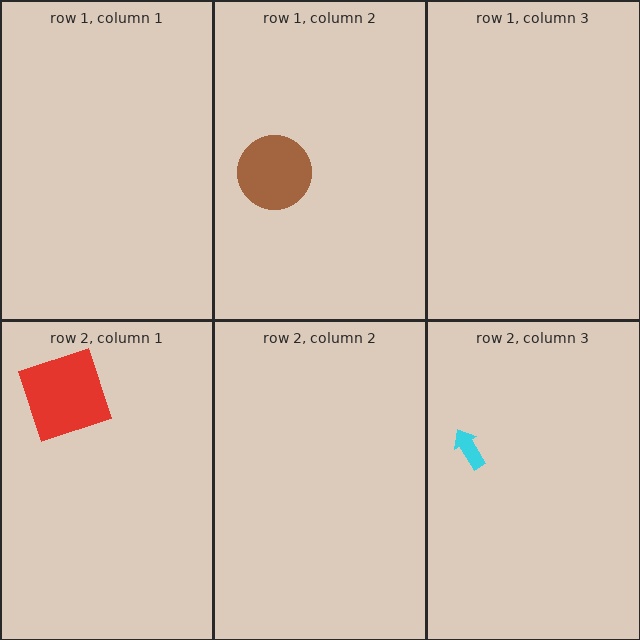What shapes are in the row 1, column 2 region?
The brown circle.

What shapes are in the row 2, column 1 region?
The red square.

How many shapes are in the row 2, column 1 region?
1.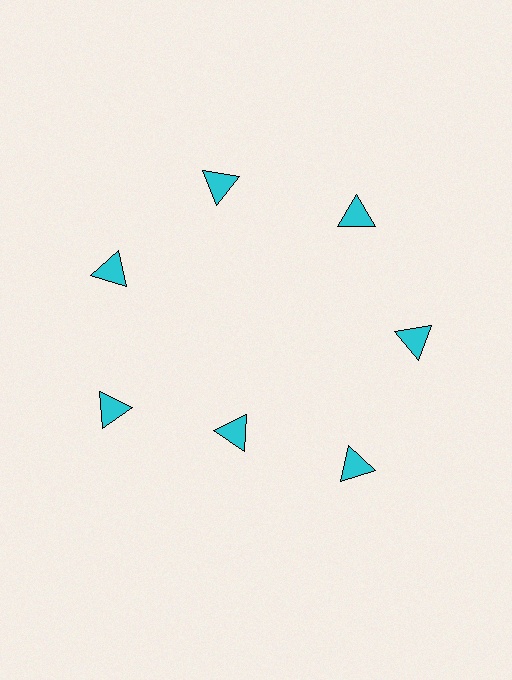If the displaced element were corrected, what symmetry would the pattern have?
It would have 7-fold rotational symmetry — the pattern would map onto itself every 51 degrees.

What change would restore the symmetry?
The symmetry would be restored by moving it outward, back onto the ring so that all 7 triangles sit at equal angles and equal distance from the center.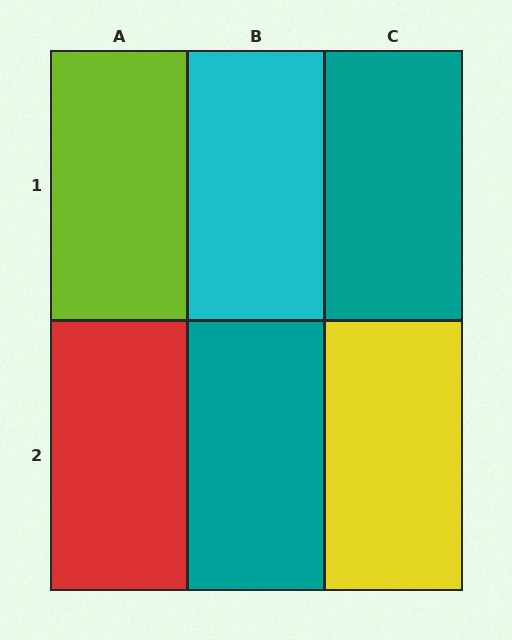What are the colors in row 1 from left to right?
Lime, cyan, teal.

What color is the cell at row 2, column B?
Teal.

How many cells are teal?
2 cells are teal.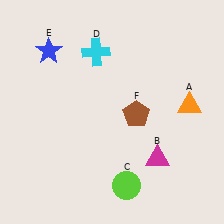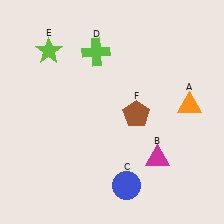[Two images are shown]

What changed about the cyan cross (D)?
In Image 1, D is cyan. In Image 2, it changed to lime.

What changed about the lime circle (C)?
In Image 1, C is lime. In Image 2, it changed to blue.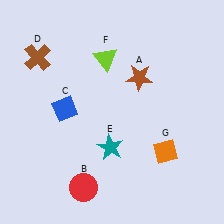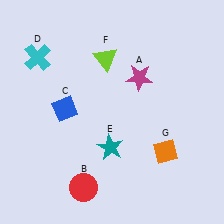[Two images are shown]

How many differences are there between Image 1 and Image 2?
There are 2 differences between the two images.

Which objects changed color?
A changed from brown to magenta. D changed from brown to cyan.